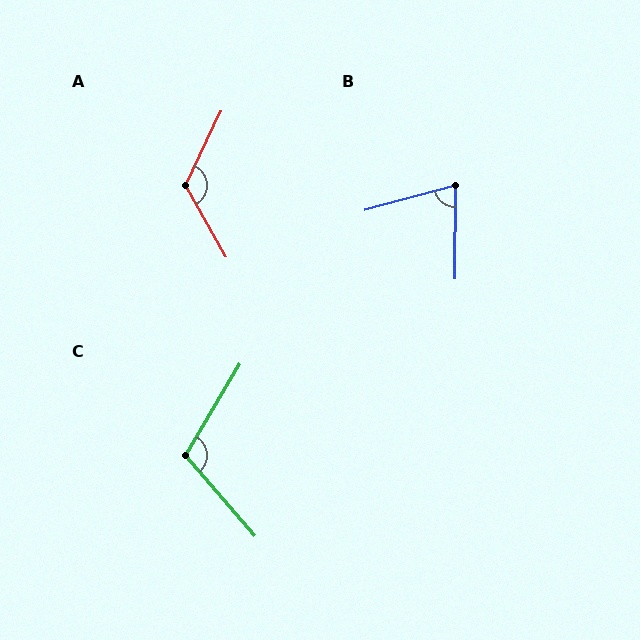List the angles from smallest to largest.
B (74°), C (108°), A (125°).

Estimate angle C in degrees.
Approximately 108 degrees.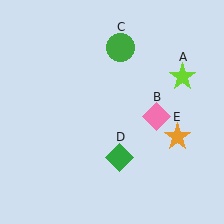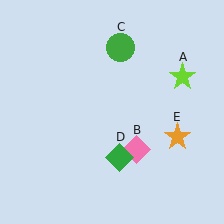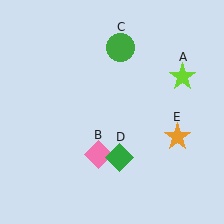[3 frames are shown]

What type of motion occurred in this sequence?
The pink diamond (object B) rotated clockwise around the center of the scene.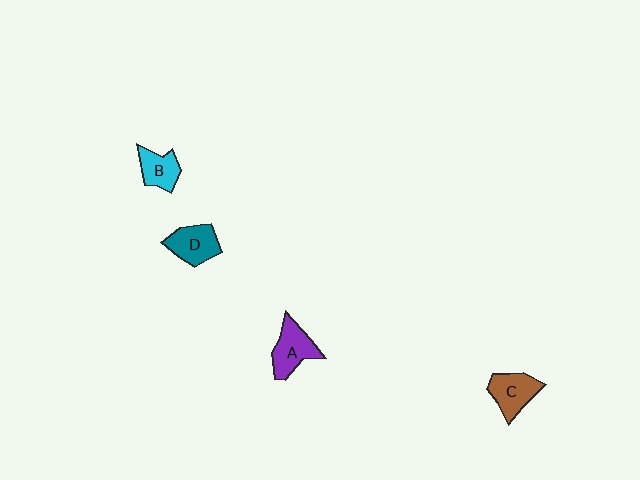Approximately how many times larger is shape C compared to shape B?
Approximately 1.3 times.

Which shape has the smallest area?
Shape B (cyan).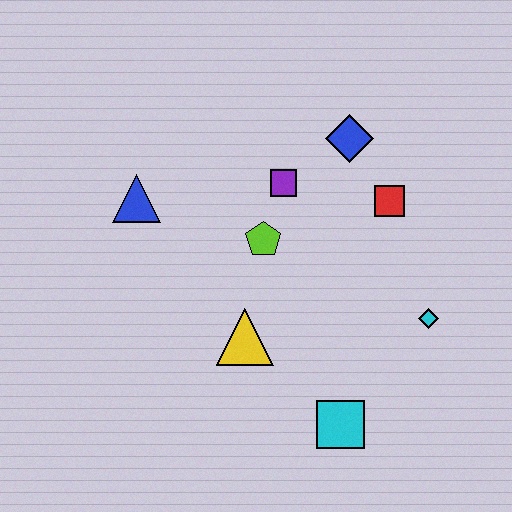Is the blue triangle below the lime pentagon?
No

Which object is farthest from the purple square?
The cyan square is farthest from the purple square.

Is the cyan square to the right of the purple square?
Yes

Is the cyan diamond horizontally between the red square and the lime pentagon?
No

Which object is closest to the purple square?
The lime pentagon is closest to the purple square.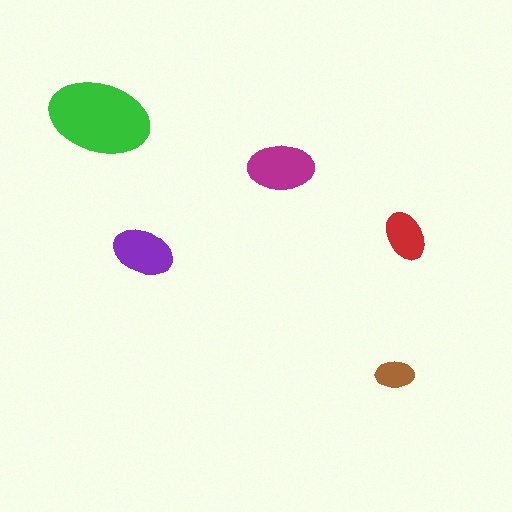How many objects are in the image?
There are 5 objects in the image.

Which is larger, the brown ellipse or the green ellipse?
The green one.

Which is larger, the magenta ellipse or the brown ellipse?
The magenta one.